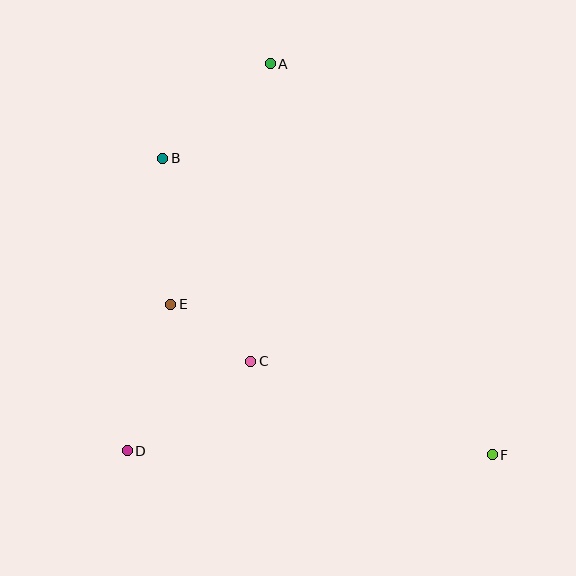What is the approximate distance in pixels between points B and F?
The distance between B and F is approximately 443 pixels.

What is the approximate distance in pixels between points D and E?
The distance between D and E is approximately 153 pixels.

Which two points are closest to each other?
Points C and E are closest to each other.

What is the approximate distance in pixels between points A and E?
The distance between A and E is approximately 260 pixels.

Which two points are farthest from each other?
Points A and F are farthest from each other.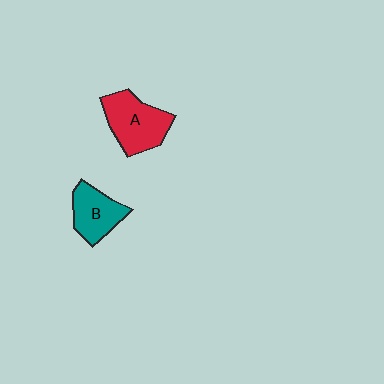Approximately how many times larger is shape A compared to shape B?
Approximately 1.3 times.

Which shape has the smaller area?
Shape B (teal).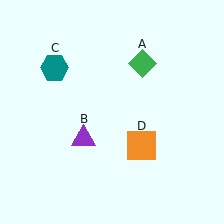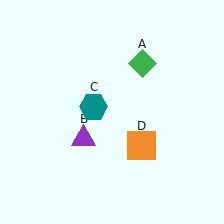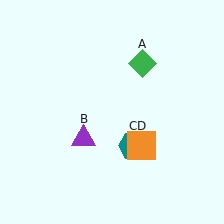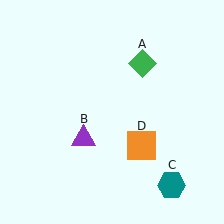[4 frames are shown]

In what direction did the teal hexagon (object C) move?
The teal hexagon (object C) moved down and to the right.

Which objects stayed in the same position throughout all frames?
Green diamond (object A) and purple triangle (object B) and orange square (object D) remained stationary.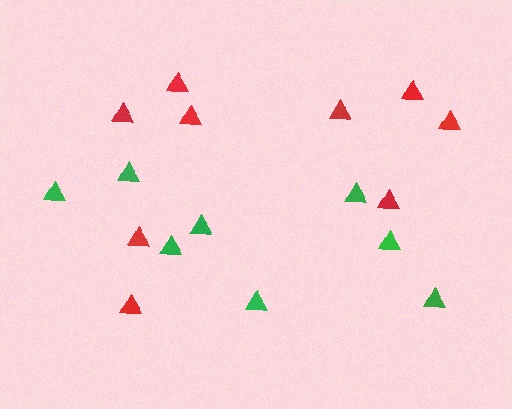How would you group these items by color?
There are 2 groups: one group of red triangles (9) and one group of green triangles (8).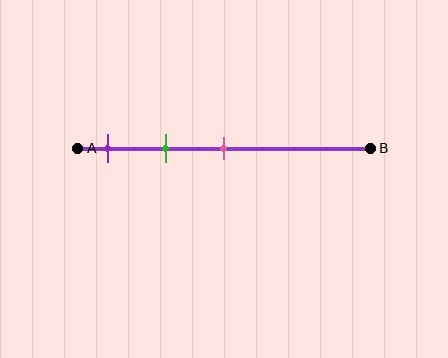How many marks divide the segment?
There are 3 marks dividing the segment.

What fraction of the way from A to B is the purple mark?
The purple mark is approximately 10% (0.1) of the way from A to B.